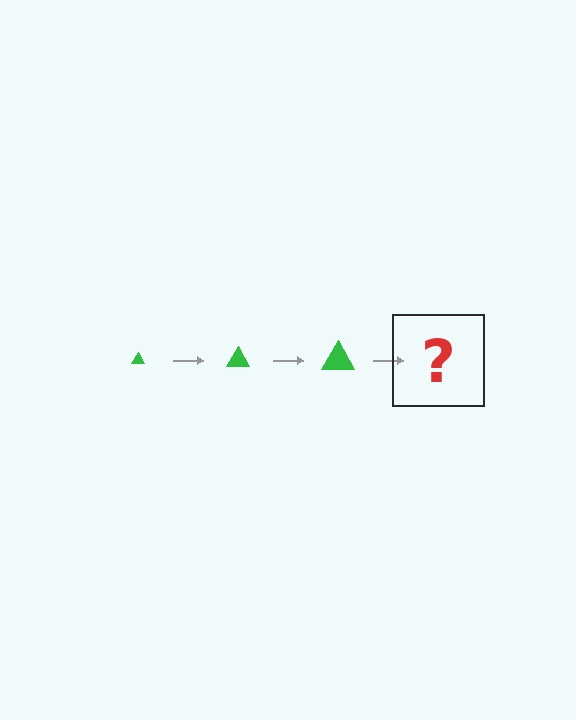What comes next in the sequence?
The next element should be a green triangle, larger than the previous one.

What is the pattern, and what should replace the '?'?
The pattern is that the triangle gets progressively larger each step. The '?' should be a green triangle, larger than the previous one.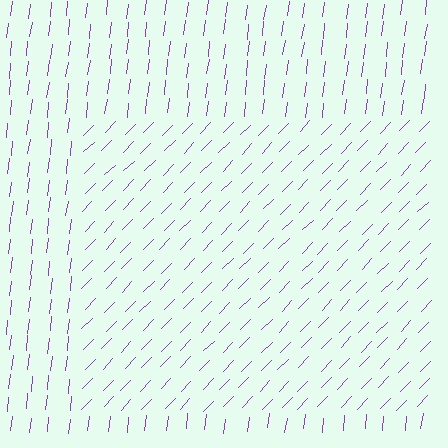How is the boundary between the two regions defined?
The boundary is defined purely by a change in line orientation (approximately 37 degrees difference). All lines are the same color and thickness.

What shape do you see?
I see a rectangle.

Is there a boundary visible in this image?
Yes, there is a texture boundary formed by a change in line orientation.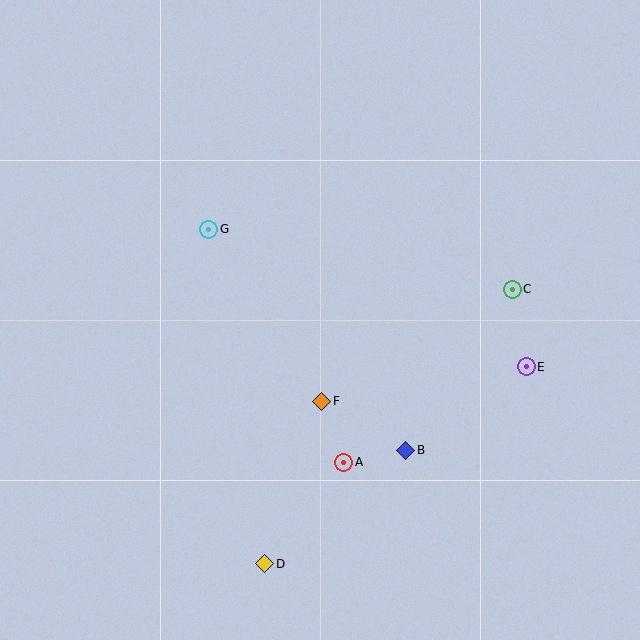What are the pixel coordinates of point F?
Point F is at (322, 401).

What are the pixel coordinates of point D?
Point D is at (265, 564).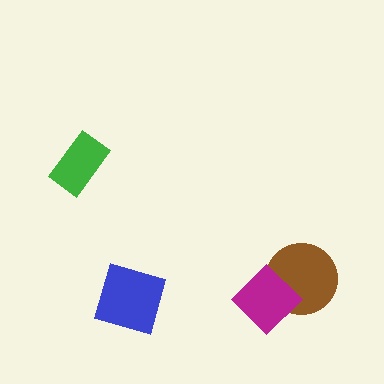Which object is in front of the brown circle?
The magenta diamond is in front of the brown circle.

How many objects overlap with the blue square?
0 objects overlap with the blue square.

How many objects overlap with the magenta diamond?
1 object overlaps with the magenta diamond.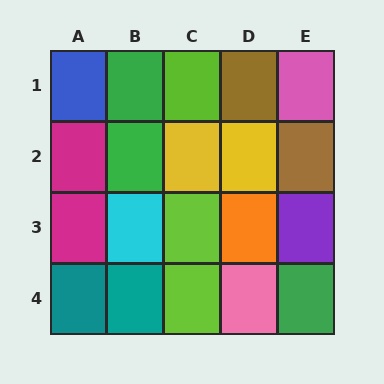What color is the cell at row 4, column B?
Teal.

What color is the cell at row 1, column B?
Green.